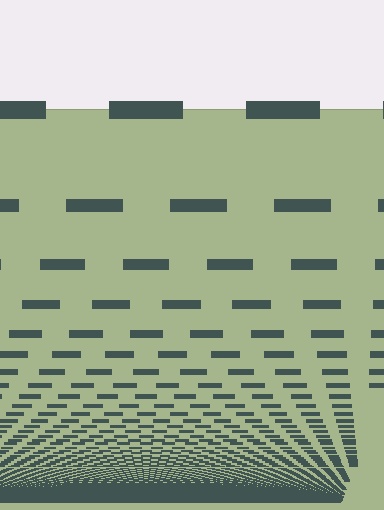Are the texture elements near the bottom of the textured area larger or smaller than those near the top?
Smaller. The gradient is inverted — elements near the bottom are smaller and denser.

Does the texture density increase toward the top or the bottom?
Density increases toward the bottom.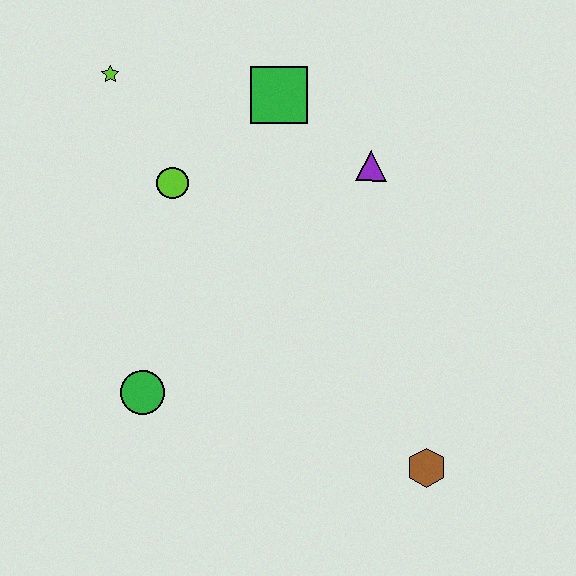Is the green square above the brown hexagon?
Yes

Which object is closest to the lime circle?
The lime star is closest to the lime circle.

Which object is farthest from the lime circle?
The brown hexagon is farthest from the lime circle.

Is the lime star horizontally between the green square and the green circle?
No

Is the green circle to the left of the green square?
Yes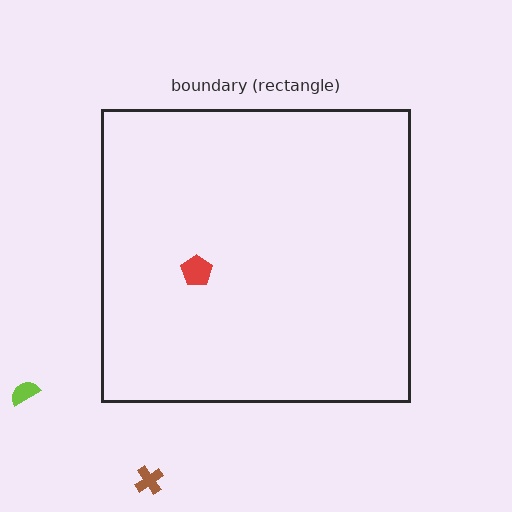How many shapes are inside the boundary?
1 inside, 2 outside.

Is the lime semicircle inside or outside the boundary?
Outside.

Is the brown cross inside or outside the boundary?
Outside.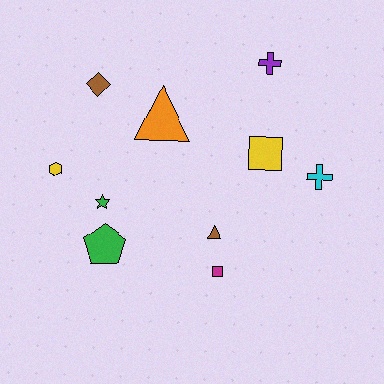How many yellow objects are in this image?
There are 2 yellow objects.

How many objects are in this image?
There are 10 objects.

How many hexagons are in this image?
There is 1 hexagon.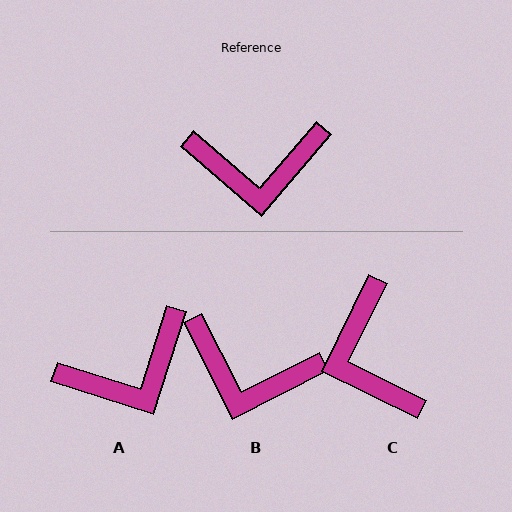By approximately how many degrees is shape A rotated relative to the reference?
Approximately 23 degrees counter-clockwise.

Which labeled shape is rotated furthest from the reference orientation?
C, about 75 degrees away.